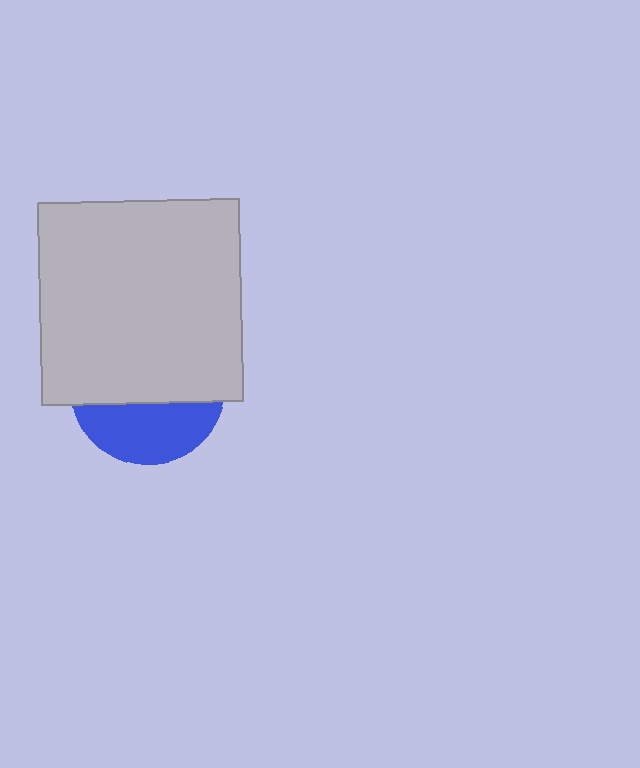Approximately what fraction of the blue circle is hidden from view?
Roughly 63% of the blue circle is hidden behind the light gray square.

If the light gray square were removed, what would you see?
You would see the complete blue circle.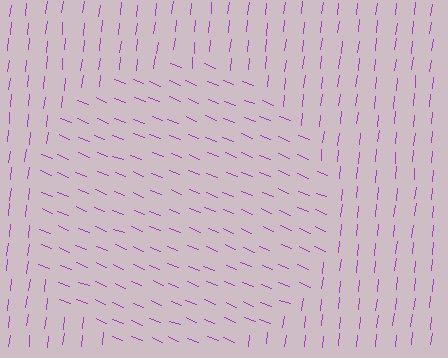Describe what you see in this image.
The image is filled with small purple line segments. A circle region in the image has lines oriented differently from the surrounding lines, creating a visible texture boundary.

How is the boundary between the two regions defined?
The boundary is defined purely by a change in line orientation (approximately 75 degrees difference). All lines are the same color and thickness.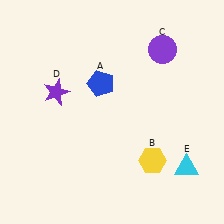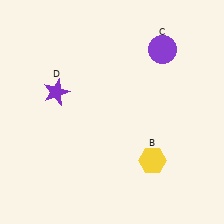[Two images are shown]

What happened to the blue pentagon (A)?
The blue pentagon (A) was removed in Image 2. It was in the top-left area of Image 1.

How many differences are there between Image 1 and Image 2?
There are 2 differences between the two images.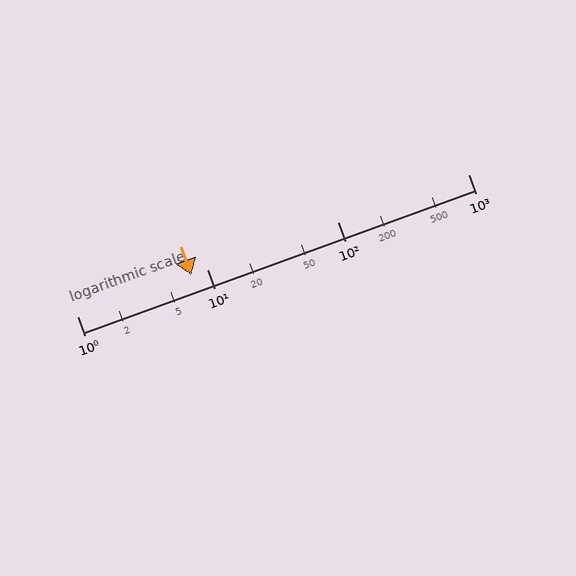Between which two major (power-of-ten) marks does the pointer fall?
The pointer is between 1 and 10.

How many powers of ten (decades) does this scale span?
The scale spans 3 decades, from 1 to 1000.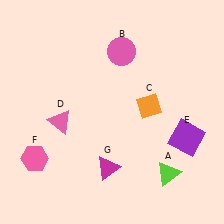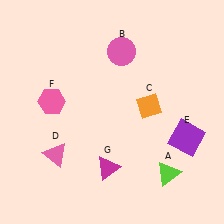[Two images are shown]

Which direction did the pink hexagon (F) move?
The pink hexagon (F) moved up.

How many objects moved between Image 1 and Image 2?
2 objects moved between the two images.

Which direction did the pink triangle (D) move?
The pink triangle (D) moved down.